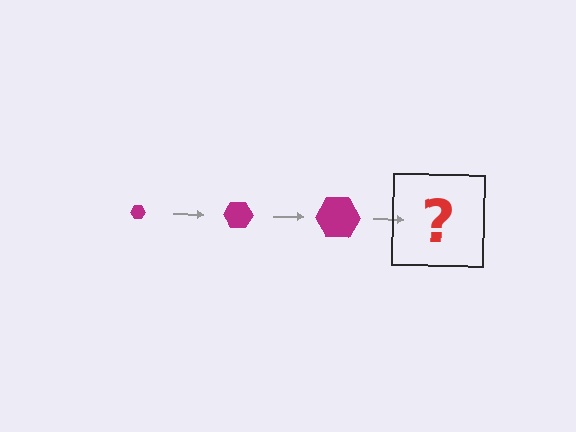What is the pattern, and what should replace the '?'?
The pattern is that the hexagon gets progressively larger each step. The '?' should be a magenta hexagon, larger than the previous one.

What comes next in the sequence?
The next element should be a magenta hexagon, larger than the previous one.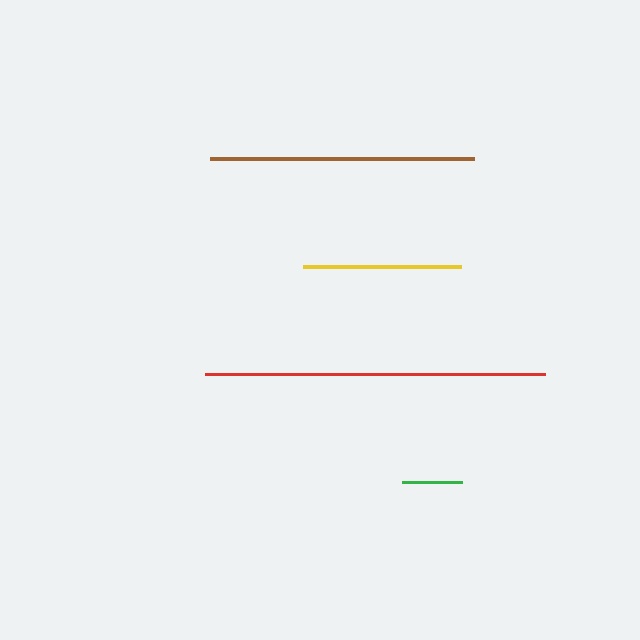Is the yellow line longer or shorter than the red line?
The red line is longer than the yellow line.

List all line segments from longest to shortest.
From longest to shortest: red, brown, yellow, green.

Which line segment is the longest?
The red line is the longest at approximately 340 pixels.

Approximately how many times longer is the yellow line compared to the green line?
The yellow line is approximately 2.6 times the length of the green line.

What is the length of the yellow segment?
The yellow segment is approximately 159 pixels long.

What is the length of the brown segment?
The brown segment is approximately 264 pixels long.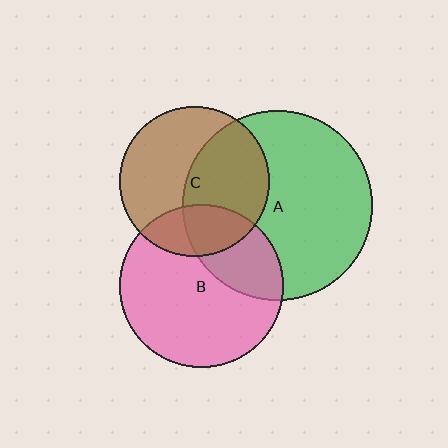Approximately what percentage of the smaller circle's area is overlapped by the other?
Approximately 30%.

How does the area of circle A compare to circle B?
Approximately 1.3 times.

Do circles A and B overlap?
Yes.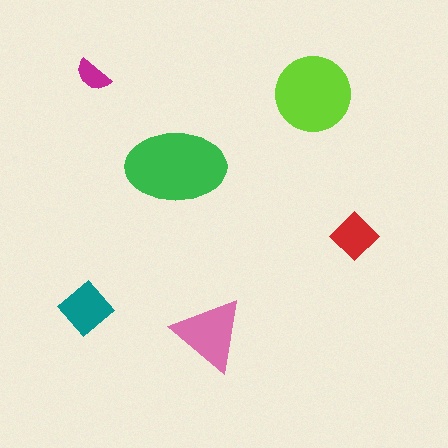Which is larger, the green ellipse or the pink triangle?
The green ellipse.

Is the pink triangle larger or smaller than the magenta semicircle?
Larger.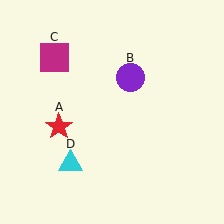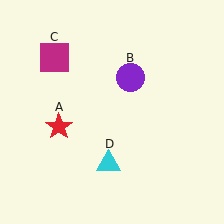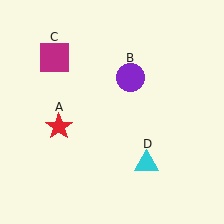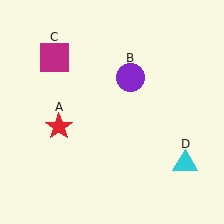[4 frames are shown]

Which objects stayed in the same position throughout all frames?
Red star (object A) and purple circle (object B) and magenta square (object C) remained stationary.